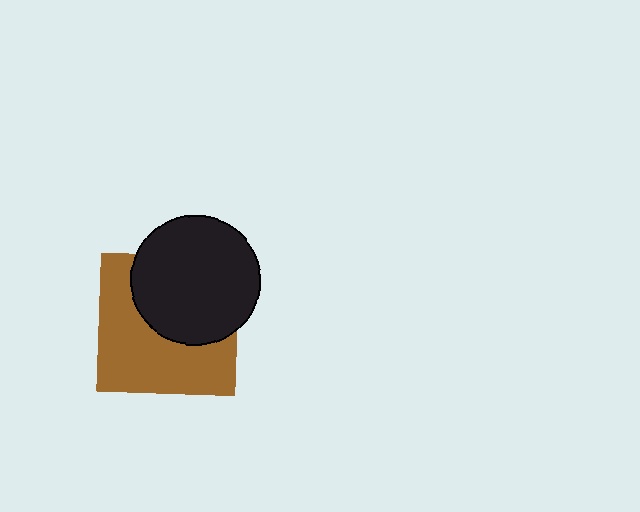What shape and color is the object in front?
The object in front is a black circle.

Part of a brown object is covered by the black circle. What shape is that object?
It is a square.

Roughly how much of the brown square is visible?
About half of it is visible (roughly 55%).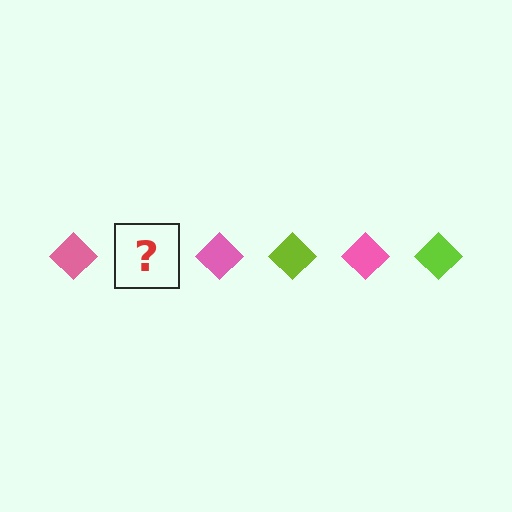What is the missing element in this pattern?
The missing element is a lime diamond.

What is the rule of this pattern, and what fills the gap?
The rule is that the pattern cycles through pink, lime diamonds. The gap should be filled with a lime diamond.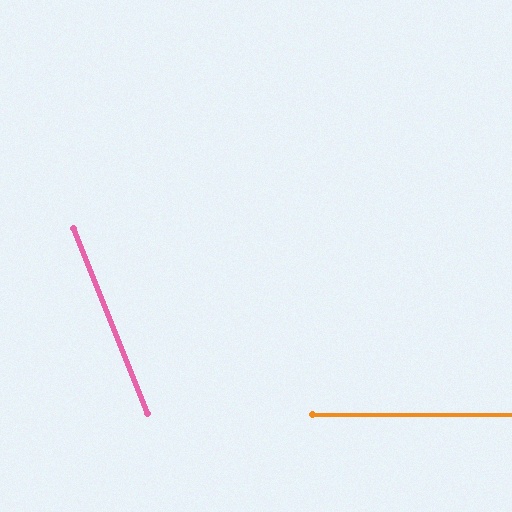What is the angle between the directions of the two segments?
Approximately 68 degrees.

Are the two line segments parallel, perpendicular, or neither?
Neither parallel nor perpendicular — they differ by about 68°.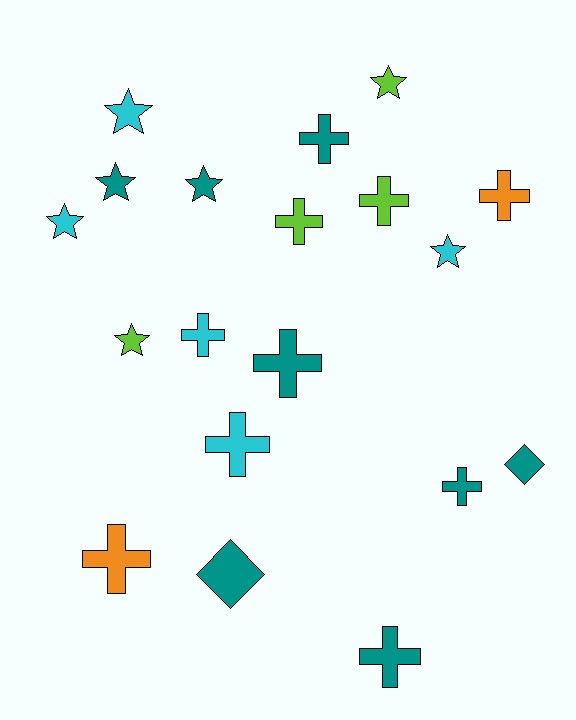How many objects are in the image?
There are 19 objects.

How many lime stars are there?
There are 2 lime stars.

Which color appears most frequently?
Teal, with 8 objects.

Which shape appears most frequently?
Cross, with 10 objects.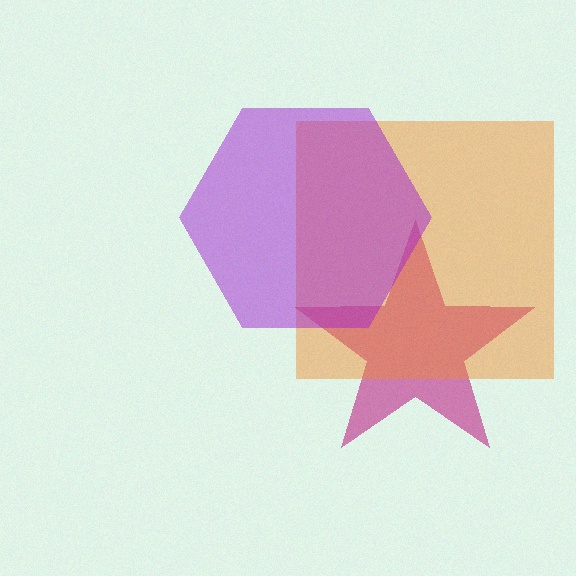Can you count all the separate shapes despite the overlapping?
Yes, there are 3 separate shapes.